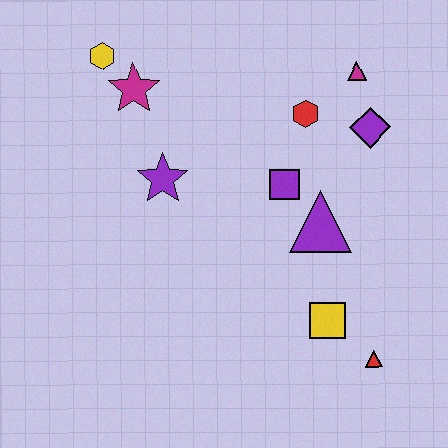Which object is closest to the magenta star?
The yellow hexagon is closest to the magenta star.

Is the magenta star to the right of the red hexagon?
No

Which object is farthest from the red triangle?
The yellow hexagon is farthest from the red triangle.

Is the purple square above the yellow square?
Yes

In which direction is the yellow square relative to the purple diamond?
The yellow square is below the purple diamond.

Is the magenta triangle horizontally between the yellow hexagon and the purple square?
No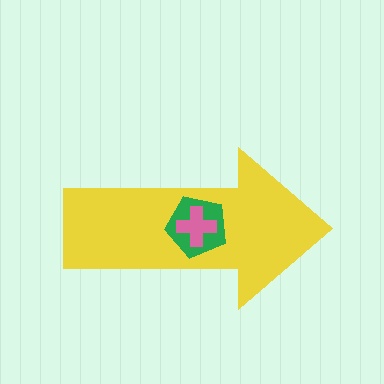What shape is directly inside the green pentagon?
The pink cross.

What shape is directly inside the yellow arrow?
The green pentagon.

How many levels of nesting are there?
3.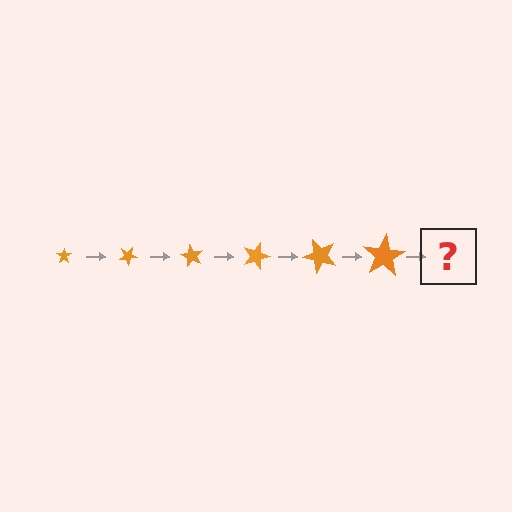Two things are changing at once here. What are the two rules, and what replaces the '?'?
The two rules are that the star grows larger each step and it rotates 30 degrees each step. The '?' should be a star, larger than the previous one and rotated 180 degrees from the start.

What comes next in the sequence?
The next element should be a star, larger than the previous one and rotated 180 degrees from the start.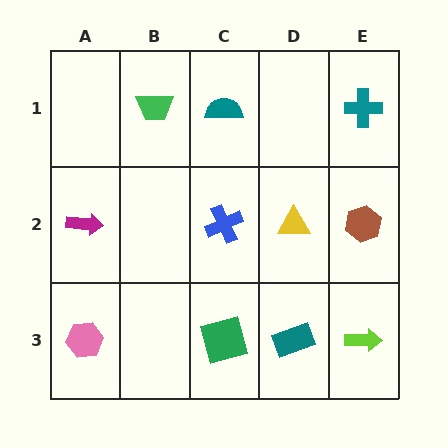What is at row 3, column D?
A teal rectangle.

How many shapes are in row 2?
4 shapes.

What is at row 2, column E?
A brown hexagon.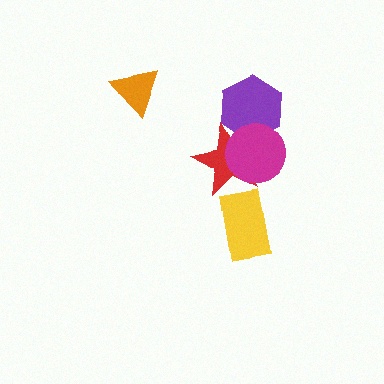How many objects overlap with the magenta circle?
2 objects overlap with the magenta circle.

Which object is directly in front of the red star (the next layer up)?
The purple hexagon is directly in front of the red star.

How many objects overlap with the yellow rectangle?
0 objects overlap with the yellow rectangle.